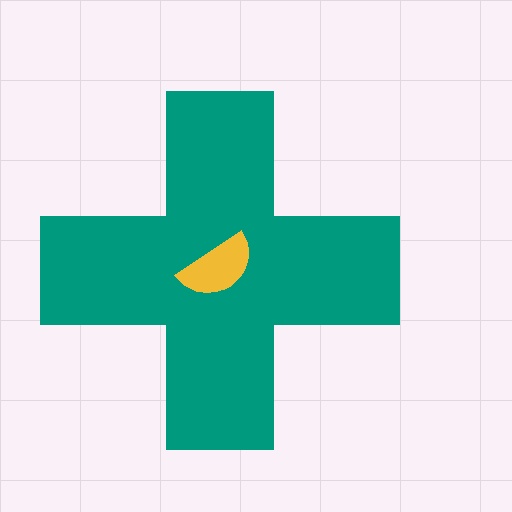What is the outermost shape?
The teal cross.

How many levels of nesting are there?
2.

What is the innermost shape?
The yellow semicircle.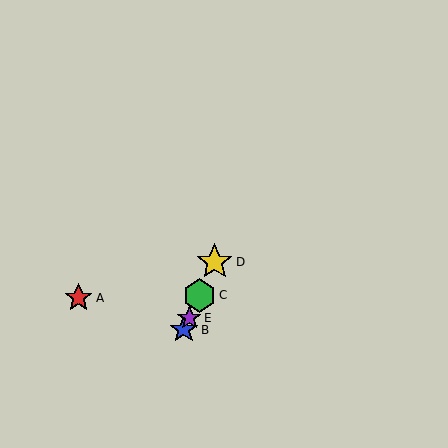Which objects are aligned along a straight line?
Objects B, C, D, E are aligned along a straight line.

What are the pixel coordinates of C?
Object C is at (199, 295).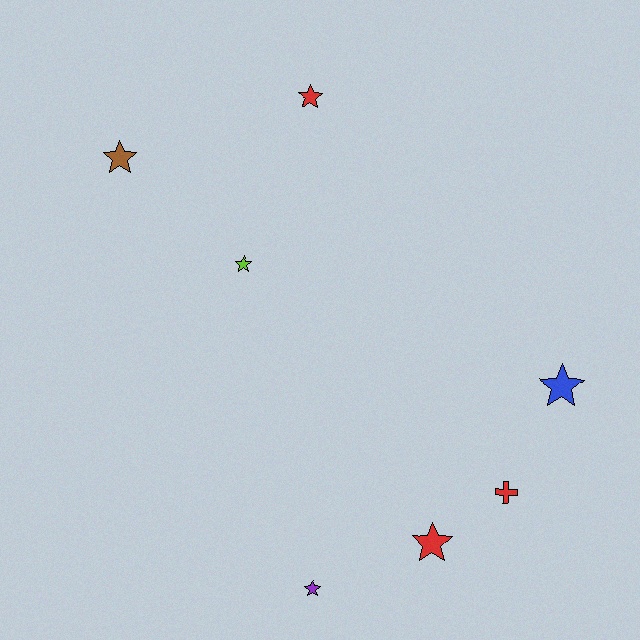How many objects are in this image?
There are 7 objects.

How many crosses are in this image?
There is 1 cross.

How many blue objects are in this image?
There is 1 blue object.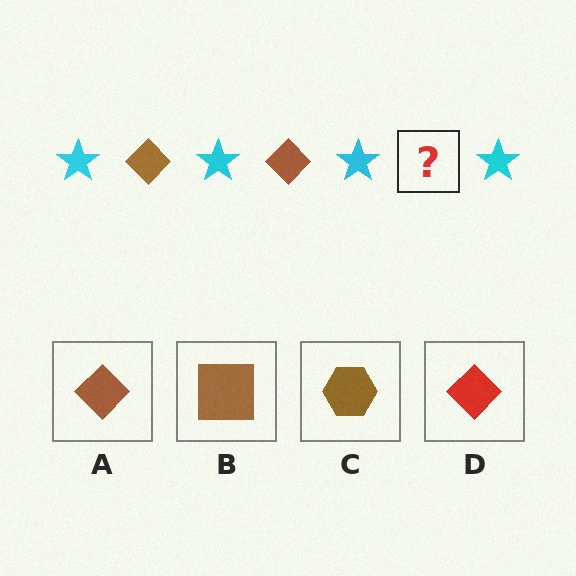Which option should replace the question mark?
Option A.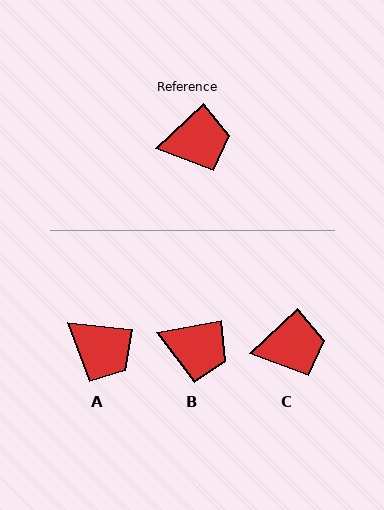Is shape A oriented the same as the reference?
No, it is off by about 49 degrees.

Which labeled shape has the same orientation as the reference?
C.